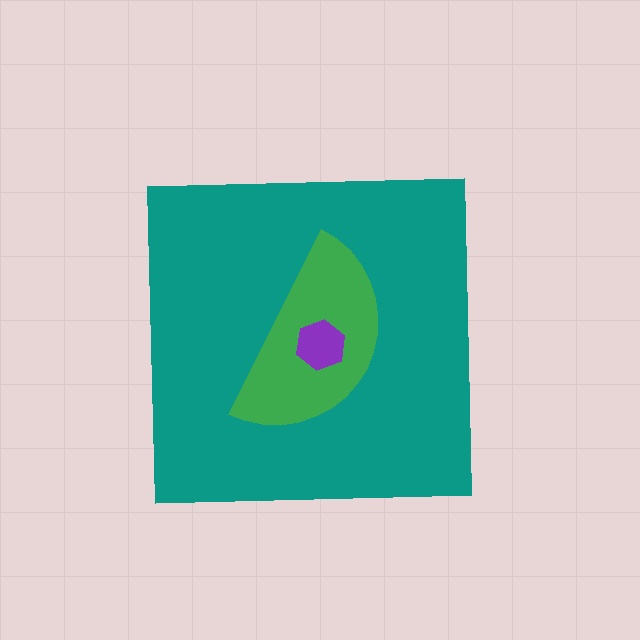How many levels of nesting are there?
3.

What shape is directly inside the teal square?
The green semicircle.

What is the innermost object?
The purple hexagon.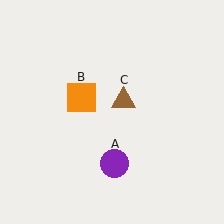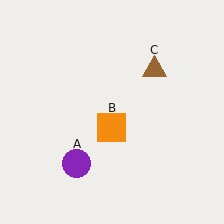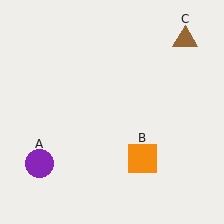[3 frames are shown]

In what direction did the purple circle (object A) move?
The purple circle (object A) moved left.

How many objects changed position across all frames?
3 objects changed position: purple circle (object A), orange square (object B), brown triangle (object C).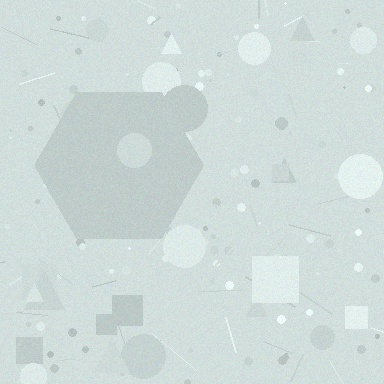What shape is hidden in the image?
A hexagon is hidden in the image.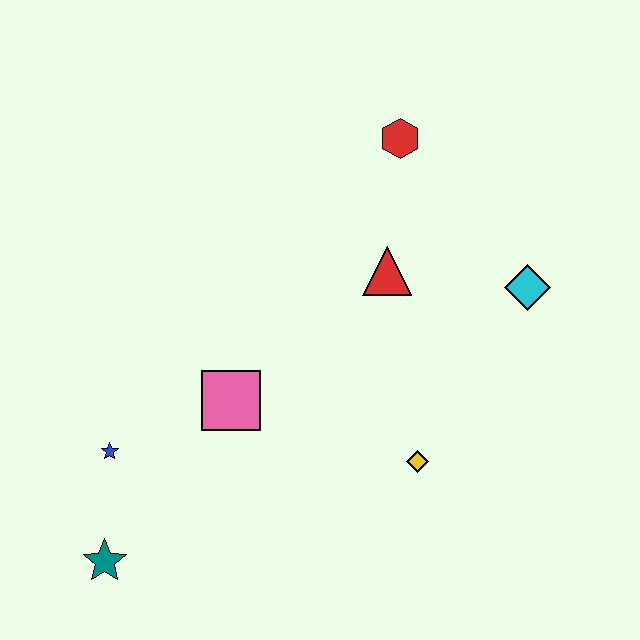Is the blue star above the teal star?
Yes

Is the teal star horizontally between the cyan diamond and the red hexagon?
No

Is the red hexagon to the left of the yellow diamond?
Yes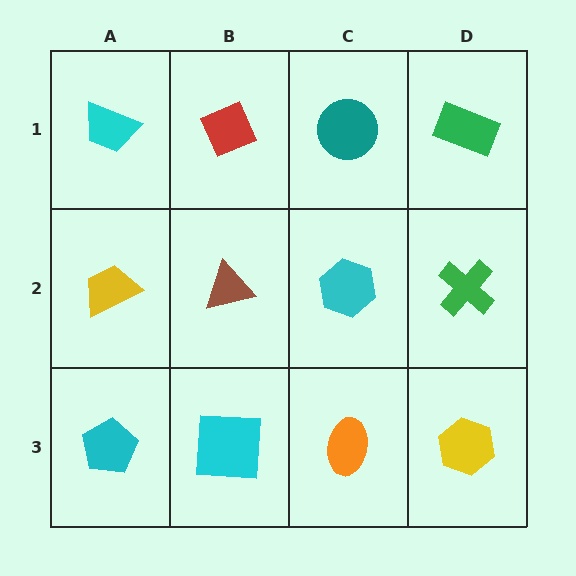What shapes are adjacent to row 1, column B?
A brown triangle (row 2, column B), a cyan trapezoid (row 1, column A), a teal circle (row 1, column C).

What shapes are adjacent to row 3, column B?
A brown triangle (row 2, column B), a cyan pentagon (row 3, column A), an orange ellipse (row 3, column C).